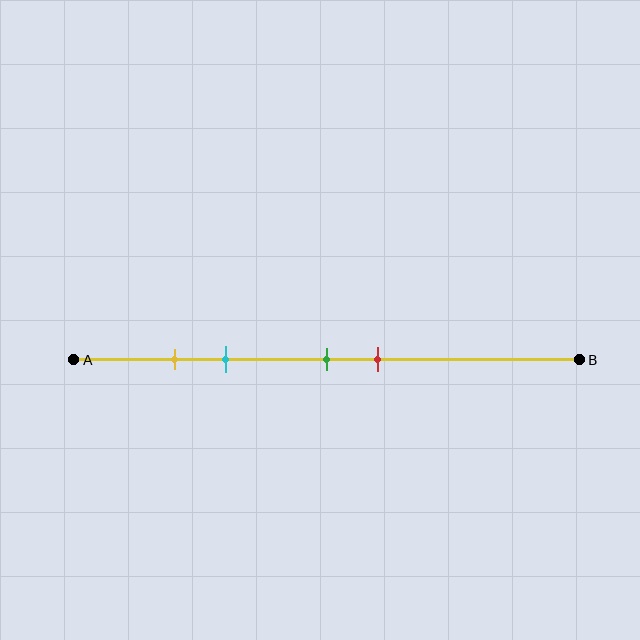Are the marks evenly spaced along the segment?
No, the marks are not evenly spaced.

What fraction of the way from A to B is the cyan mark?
The cyan mark is approximately 30% (0.3) of the way from A to B.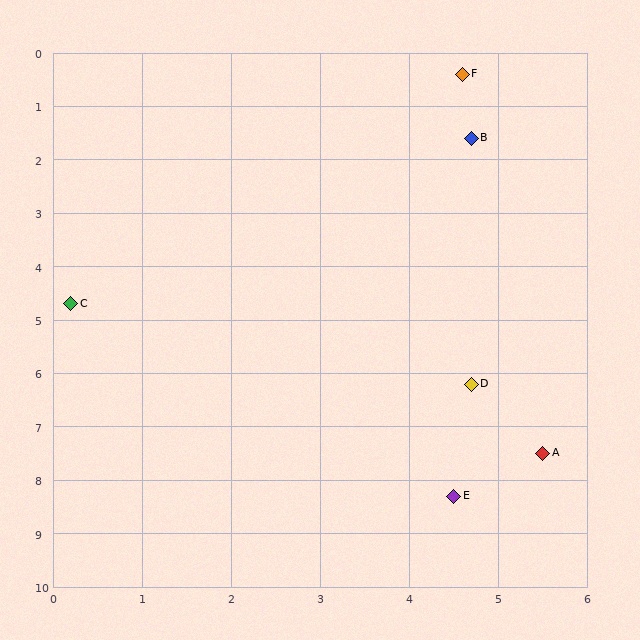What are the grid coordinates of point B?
Point B is at approximately (4.7, 1.6).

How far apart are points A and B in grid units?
Points A and B are about 6.0 grid units apart.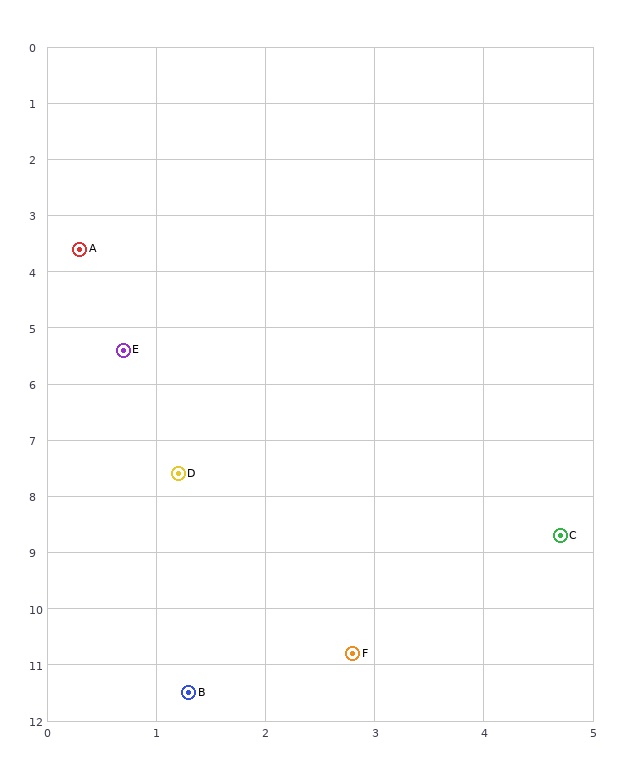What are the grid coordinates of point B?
Point B is at approximately (1.3, 11.5).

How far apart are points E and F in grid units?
Points E and F are about 5.8 grid units apart.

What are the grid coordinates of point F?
Point F is at approximately (2.8, 10.8).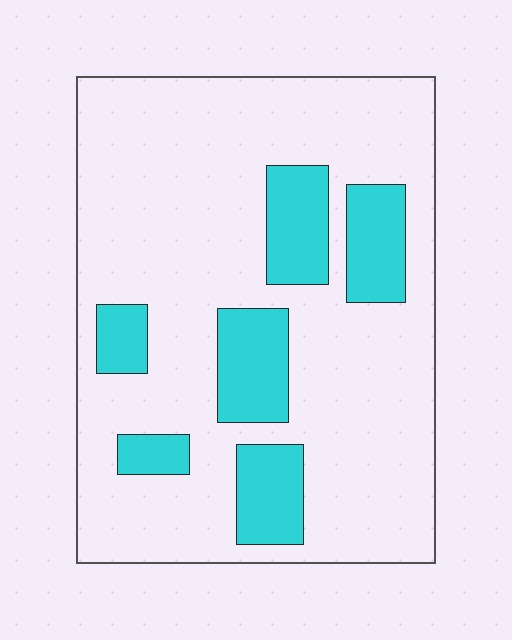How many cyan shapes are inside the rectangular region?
6.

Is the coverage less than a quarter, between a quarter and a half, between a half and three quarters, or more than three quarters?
Less than a quarter.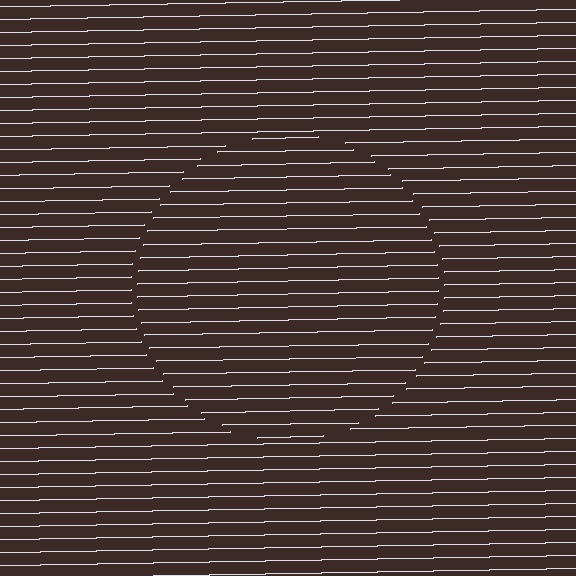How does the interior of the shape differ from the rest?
The interior of the shape contains the same grating, shifted by half a period — the contour is defined by the phase discontinuity where line-ends from the inner and outer gratings abut.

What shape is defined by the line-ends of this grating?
An illusory circle. The interior of the shape contains the same grating, shifted by half a period — the contour is defined by the phase discontinuity where line-ends from the inner and outer gratings abut.